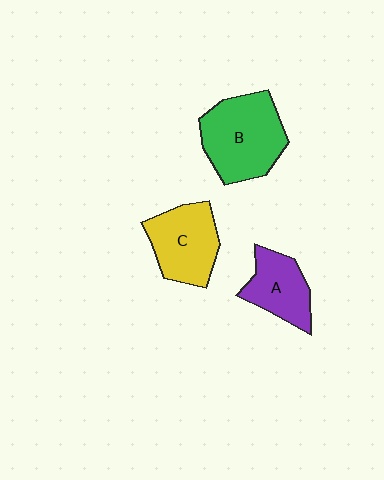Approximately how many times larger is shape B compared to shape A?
Approximately 1.6 times.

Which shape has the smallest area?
Shape A (purple).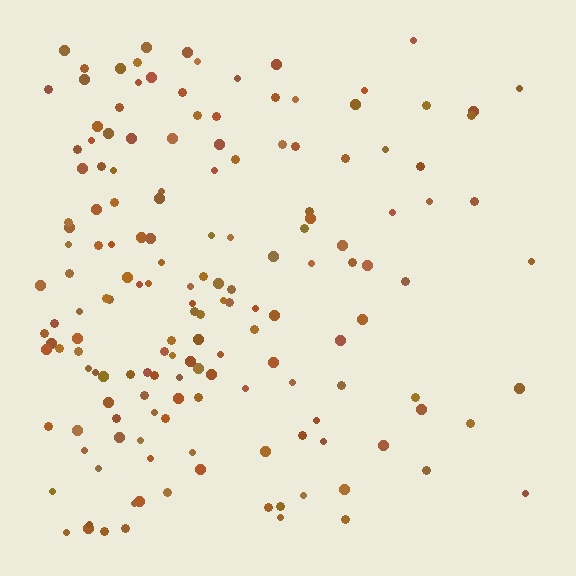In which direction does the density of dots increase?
From right to left, with the left side densest.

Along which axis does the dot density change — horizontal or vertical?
Horizontal.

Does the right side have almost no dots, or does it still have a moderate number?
Still a moderate number, just noticeably fewer than the left.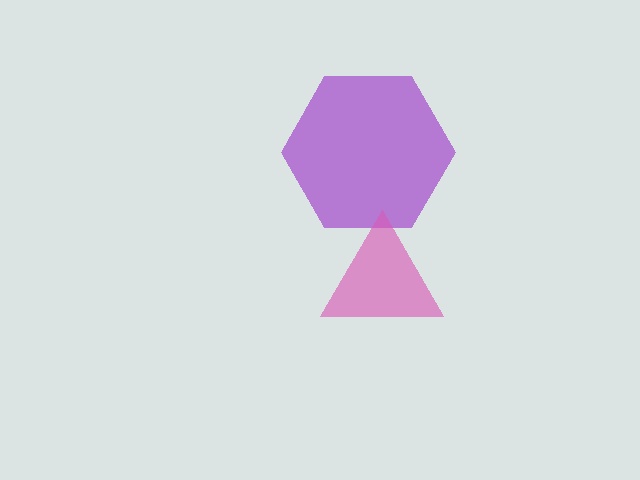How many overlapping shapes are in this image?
There are 2 overlapping shapes in the image.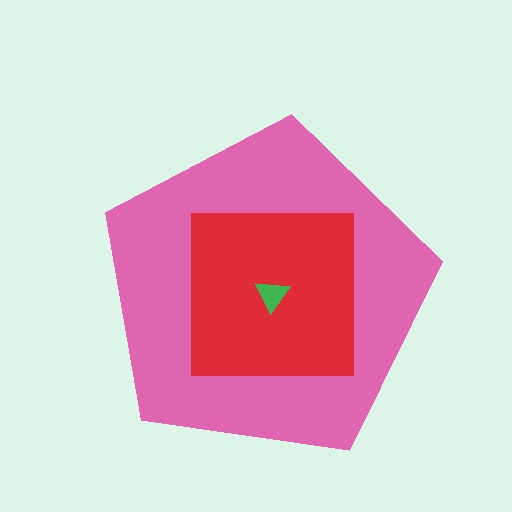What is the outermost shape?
The pink pentagon.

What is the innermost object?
The green triangle.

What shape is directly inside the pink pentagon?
The red square.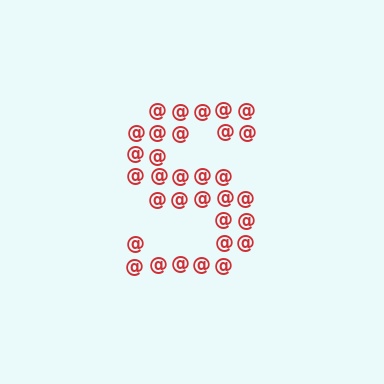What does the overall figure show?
The overall figure shows the letter S.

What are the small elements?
The small elements are at signs.